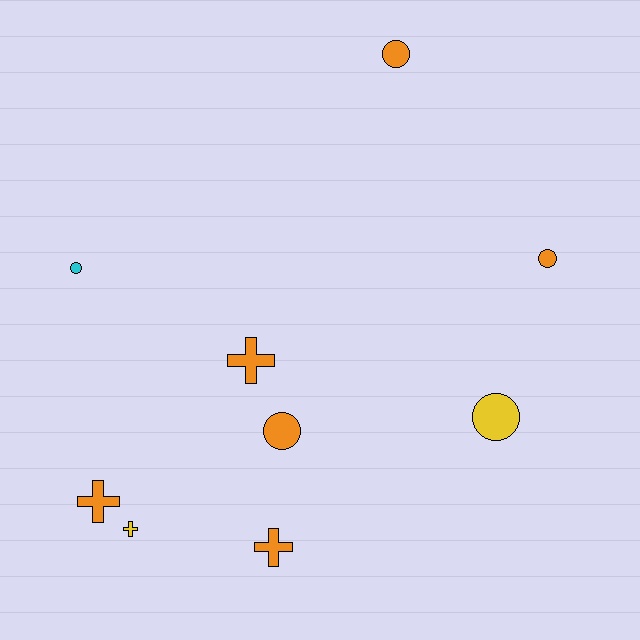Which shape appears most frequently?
Circle, with 5 objects.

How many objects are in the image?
There are 9 objects.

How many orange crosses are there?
There are 3 orange crosses.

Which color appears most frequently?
Orange, with 6 objects.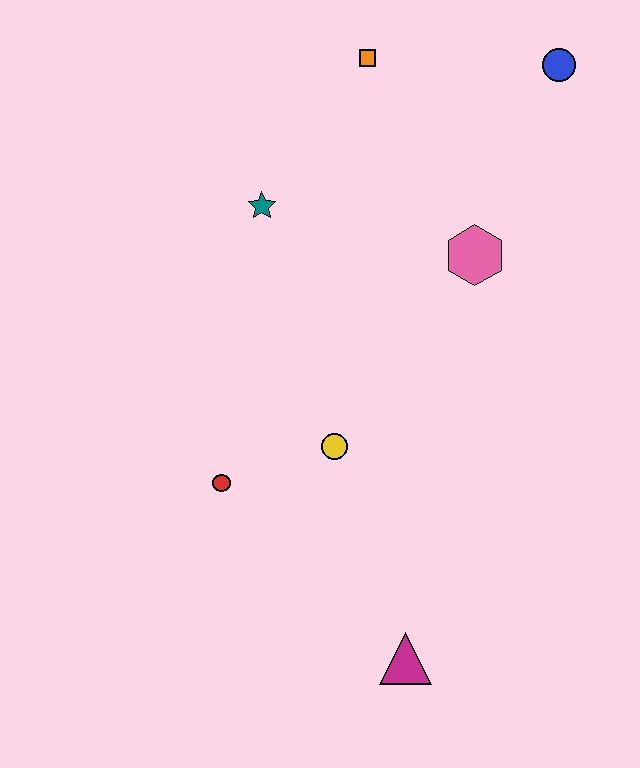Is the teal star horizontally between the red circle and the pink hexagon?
Yes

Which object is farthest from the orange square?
The magenta triangle is farthest from the orange square.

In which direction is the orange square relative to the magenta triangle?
The orange square is above the magenta triangle.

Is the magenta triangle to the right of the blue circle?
No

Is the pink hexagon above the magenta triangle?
Yes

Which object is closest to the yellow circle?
The red circle is closest to the yellow circle.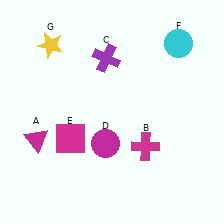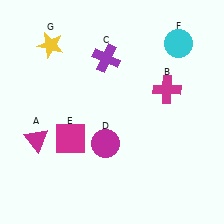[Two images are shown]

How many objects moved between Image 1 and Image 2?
1 object moved between the two images.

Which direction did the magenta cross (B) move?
The magenta cross (B) moved up.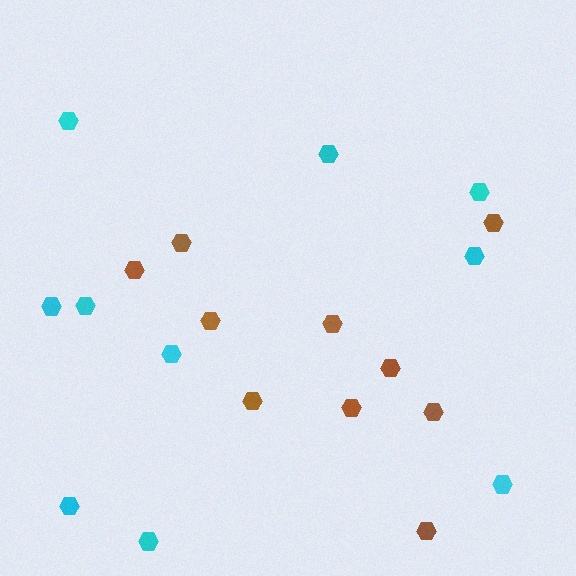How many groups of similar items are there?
There are 2 groups: one group of cyan hexagons (10) and one group of brown hexagons (10).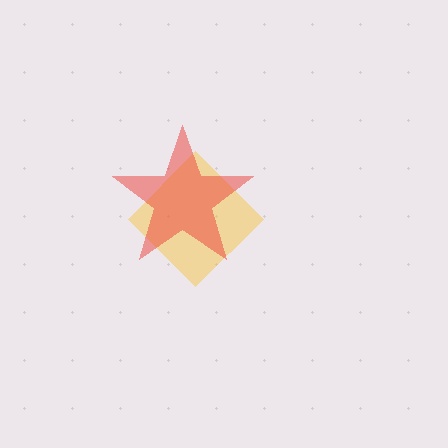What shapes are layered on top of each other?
The layered shapes are: a yellow diamond, a red star.